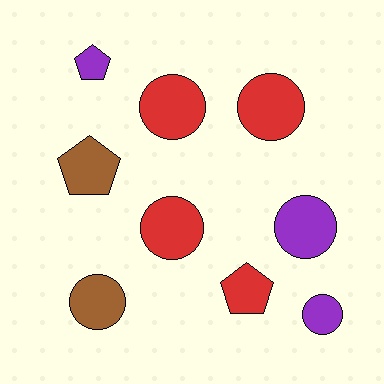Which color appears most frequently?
Red, with 4 objects.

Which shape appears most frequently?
Circle, with 6 objects.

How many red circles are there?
There are 3 red circles.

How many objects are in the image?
There are 9 objects.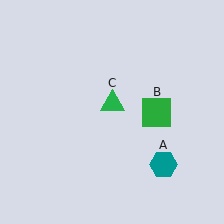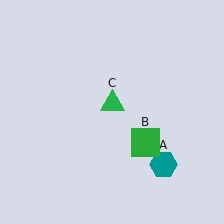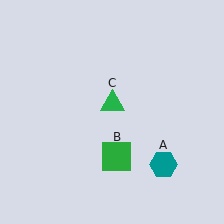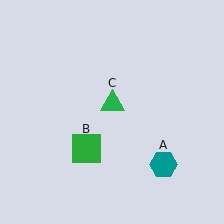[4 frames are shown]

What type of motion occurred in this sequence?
The green square (object B) rotated clockwise around the center of the scene.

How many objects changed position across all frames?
1 object changed position: green square (object B).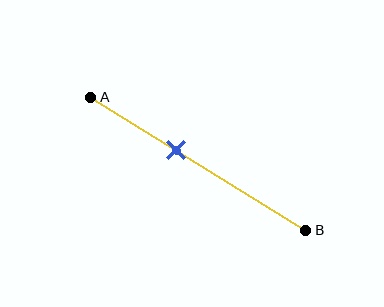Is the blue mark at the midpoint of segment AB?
No, the mark is at about 40% from A, not at the 50% midpoint.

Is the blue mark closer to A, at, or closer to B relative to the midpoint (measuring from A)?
The blue mark is closer to point A than the midpoint of segment AB.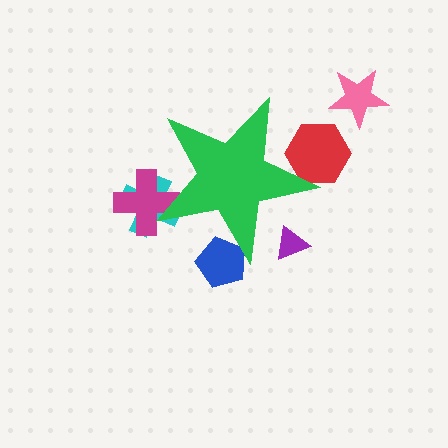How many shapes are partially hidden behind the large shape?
5 shapes are partially hidden.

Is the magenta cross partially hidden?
Yes, the magenta cross is partially hidden behind the green star.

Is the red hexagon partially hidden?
Yes, the red hexagon is partially hidden behind the green star.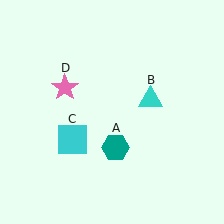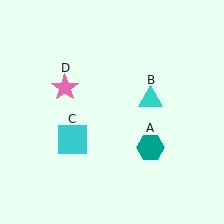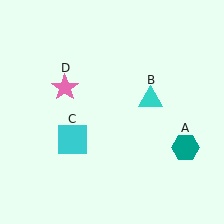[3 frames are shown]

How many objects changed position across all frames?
1 object changed position: teal hexagon (object A).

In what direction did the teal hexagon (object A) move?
The teal hexagon (object A) moved right.